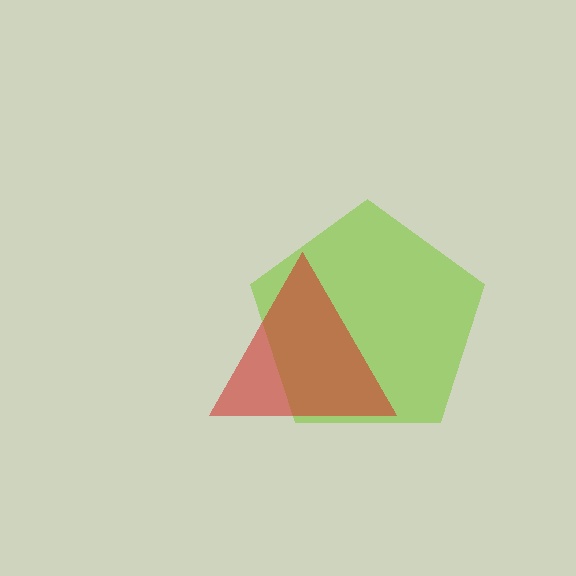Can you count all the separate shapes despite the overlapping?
Yes, there are 2 separate shapes.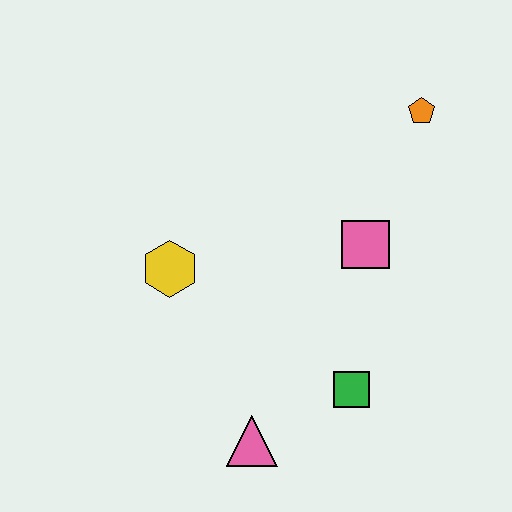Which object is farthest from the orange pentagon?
The pink triangle is farthest from the orange pentagon.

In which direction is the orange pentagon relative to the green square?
The orange pentagon is above the green square.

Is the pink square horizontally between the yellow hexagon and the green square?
No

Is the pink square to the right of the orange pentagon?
No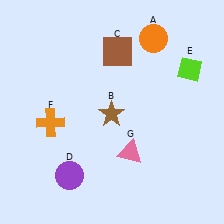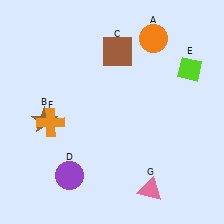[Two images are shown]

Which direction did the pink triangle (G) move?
The pink triangle (G) moved down.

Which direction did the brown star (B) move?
The brown star (B) moved left.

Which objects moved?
The objects that moved are: the brown star (B), the pink triangle (G).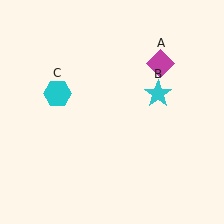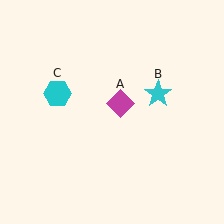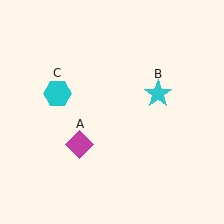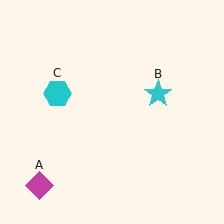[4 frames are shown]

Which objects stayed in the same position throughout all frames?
Cyan star (object B) and cyan hexagon (object C) remained stationary.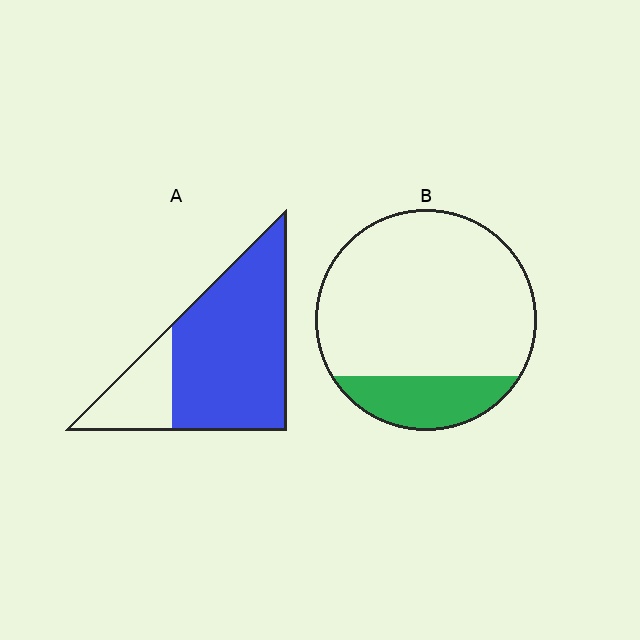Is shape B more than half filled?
No.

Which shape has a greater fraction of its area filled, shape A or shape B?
Shape A.